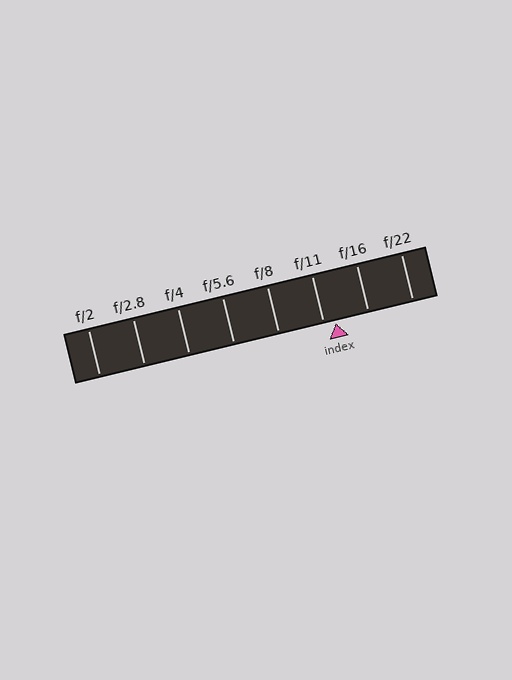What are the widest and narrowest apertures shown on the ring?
The widest aperture shown is f/2 and the narrowest is f/22.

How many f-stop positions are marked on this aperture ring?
There are 8 f-stop positions marked.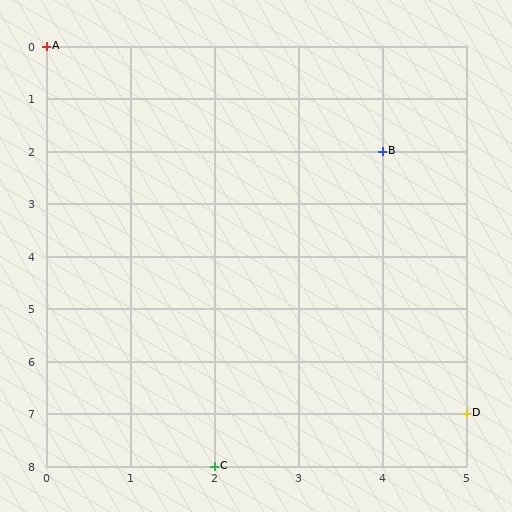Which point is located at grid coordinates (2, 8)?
Point C is at (2, 8).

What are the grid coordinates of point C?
Point C is at grid coordinates (2, 8).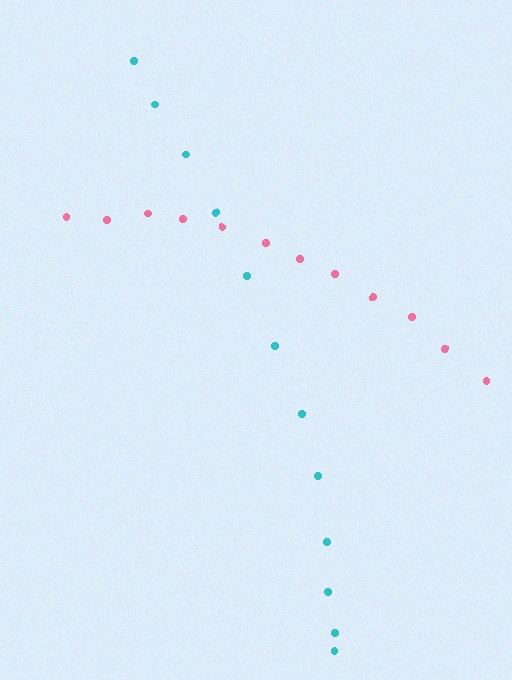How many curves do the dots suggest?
There are 2 distinct paths.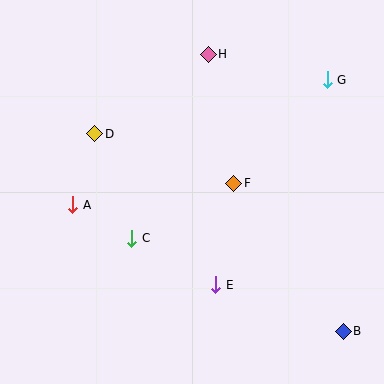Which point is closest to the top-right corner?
Point G is closest to the top-right corner.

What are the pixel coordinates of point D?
Point D is at (95, 134).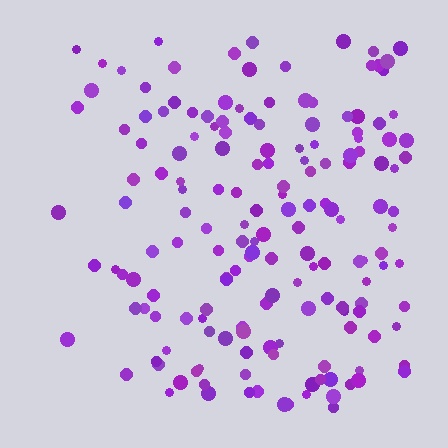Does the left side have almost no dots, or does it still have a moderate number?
Still a moderate number, just noticeably fewer than the right.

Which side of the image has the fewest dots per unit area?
The left.